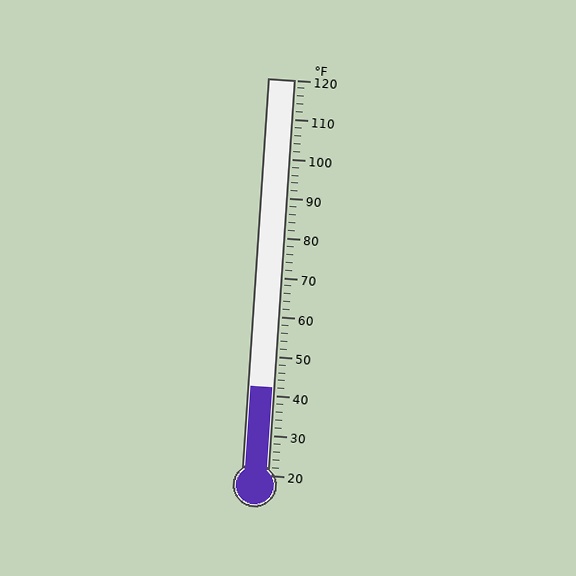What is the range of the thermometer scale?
The thermometer scale ranges from 20°F to 120°F.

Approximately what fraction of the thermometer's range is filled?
The thermometer is filled to approximately 20% of its range.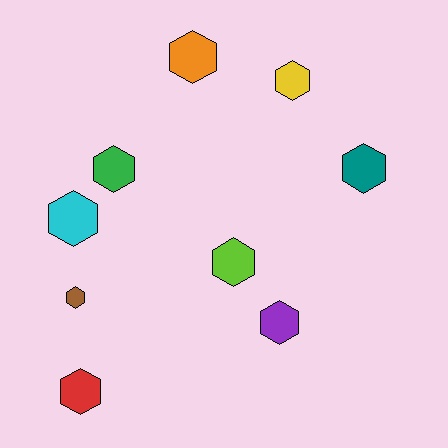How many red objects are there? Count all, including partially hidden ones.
There is 1 red object.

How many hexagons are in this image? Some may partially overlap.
There are 9 hexagons.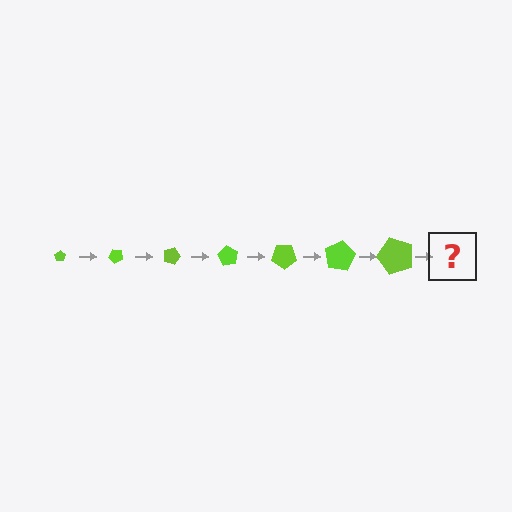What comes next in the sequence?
The next element should be a pentagon, larger than the previous one and rotated 315 degrees from the start.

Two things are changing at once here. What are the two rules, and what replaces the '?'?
The two rules are that the pentagon grows larger each step and it rotates 45 degrees each step. The '?' should be a pentagon, larger than the previous one and rotated 315 degrees from the start.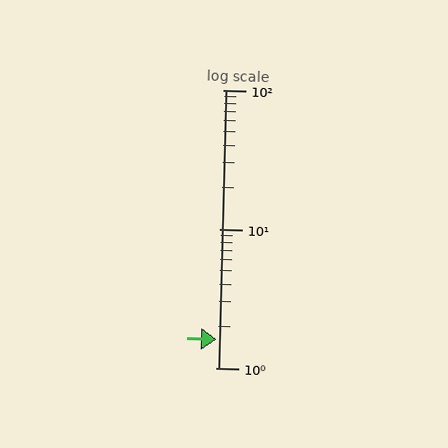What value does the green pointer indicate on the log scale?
The pointer indicates approximately 1.6.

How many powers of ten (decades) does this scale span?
The scale spans 2 decades, from 1 to 100.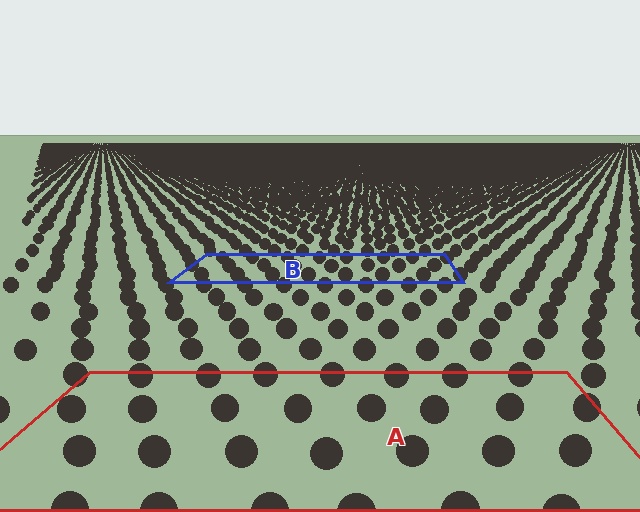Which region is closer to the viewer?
Region A is closer. The texture elements there are larger and more spread out.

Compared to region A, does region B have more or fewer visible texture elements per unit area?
Region B has more texture elements per unit area — they are packed more densely because it is farther away.